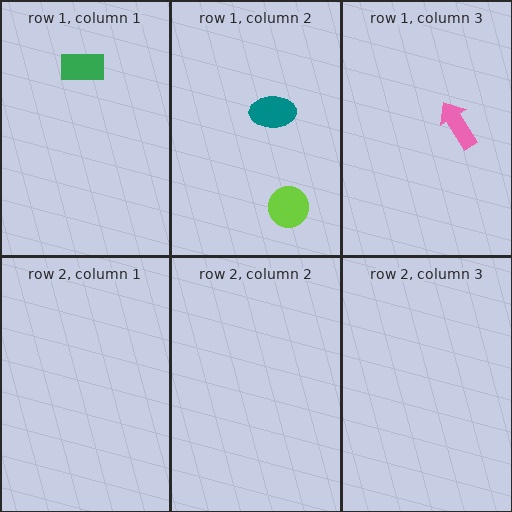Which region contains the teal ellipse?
The row 1, column 2 region.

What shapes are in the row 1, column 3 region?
The pink arrow.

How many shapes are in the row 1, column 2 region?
2.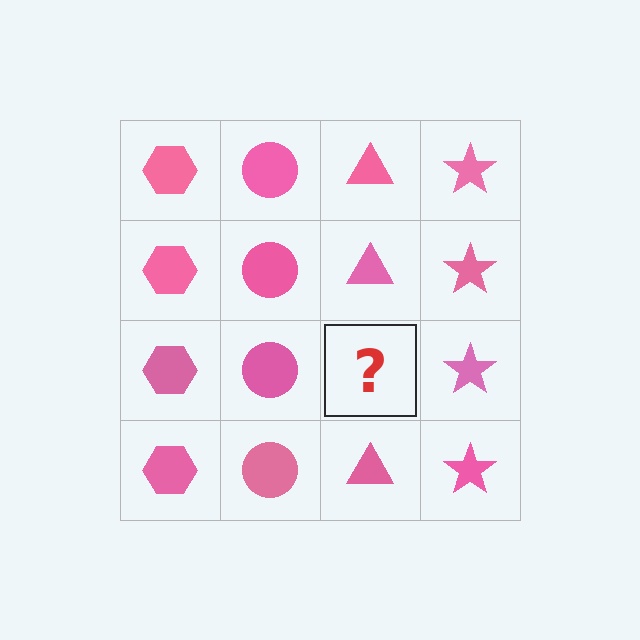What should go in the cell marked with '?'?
The missing cell should contain a pink triangle.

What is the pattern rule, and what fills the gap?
The rule is that each column has a consistent shape. The gap should be filled with a pink triangle.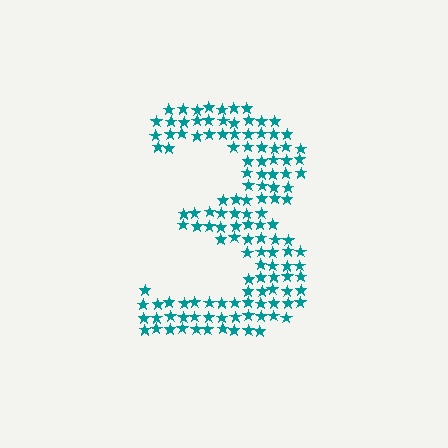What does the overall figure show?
The overall figure shows the digit 3.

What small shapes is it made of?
It is made of small stars.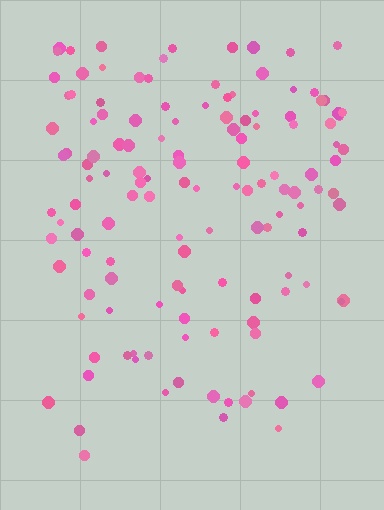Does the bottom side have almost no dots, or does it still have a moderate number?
Still a moderate number, just noticeably fewer than the top.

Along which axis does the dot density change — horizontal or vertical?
Vertical.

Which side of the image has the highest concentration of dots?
The top.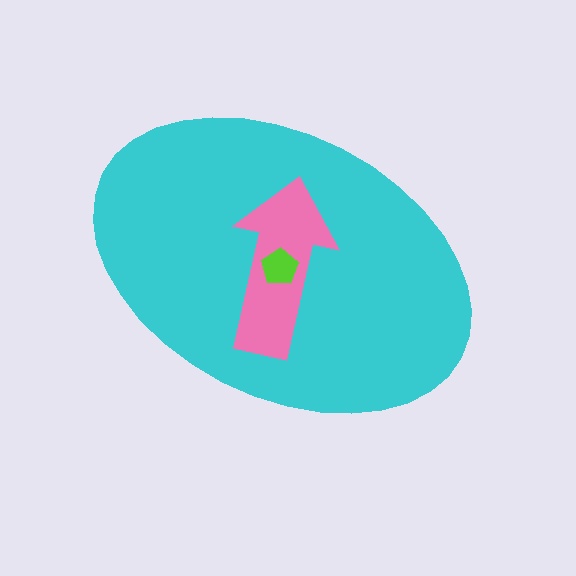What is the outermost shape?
The cyan ellipse.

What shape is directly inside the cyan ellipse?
The pink arrow.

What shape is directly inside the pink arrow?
The lime pentagon.